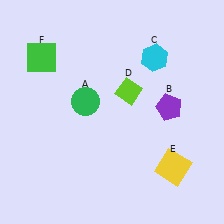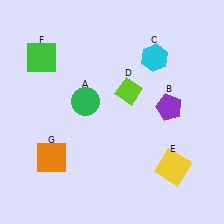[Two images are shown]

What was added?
An orange square (G) was added in Image 2.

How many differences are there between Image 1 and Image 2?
There is 1 difference between the two images.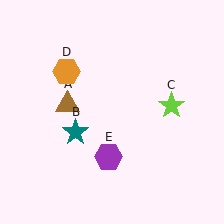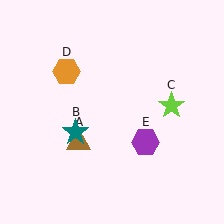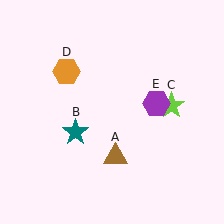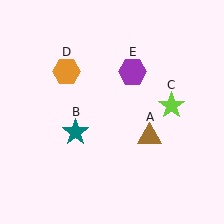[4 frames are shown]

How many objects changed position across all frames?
2 objects changed position: brown triangle (object A), purple hexagon (object E).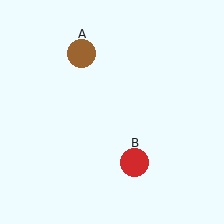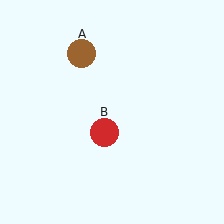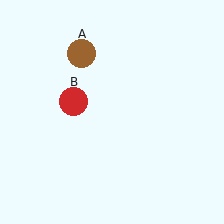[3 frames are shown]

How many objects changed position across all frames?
1 object changed position: red circle (object B).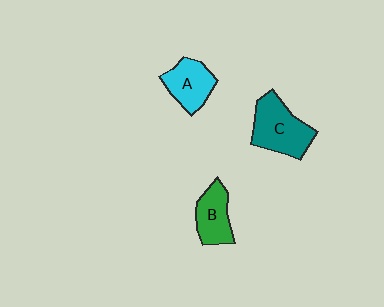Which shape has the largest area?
Shape C (teal).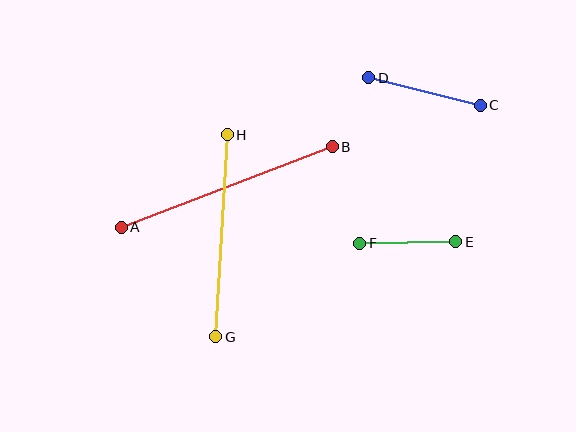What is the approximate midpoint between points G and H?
The midpoint is at approximately (221, 236) pixels.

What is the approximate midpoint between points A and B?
The midpoint is at approximately (227, 187) pixels.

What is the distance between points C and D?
The distance is approximately 115 pixels.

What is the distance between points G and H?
The distance is approximately 202 pixels.